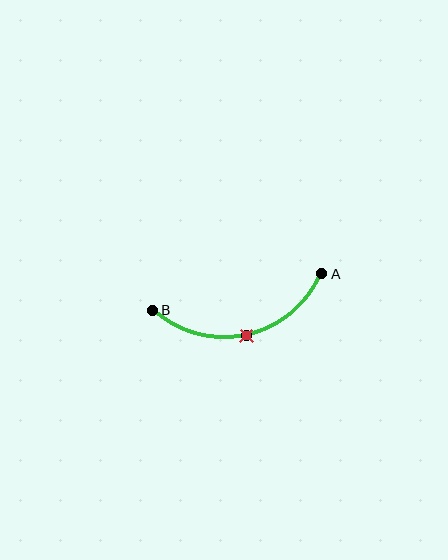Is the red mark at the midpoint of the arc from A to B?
Yes. The red mark lies on the arc at equal arc-length from both A and B — it is the arc midpoint.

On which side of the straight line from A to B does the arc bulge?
The arc bulges below the straight line connecting A and B.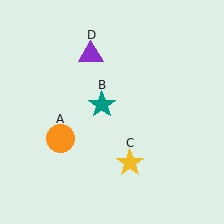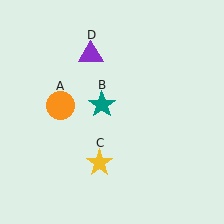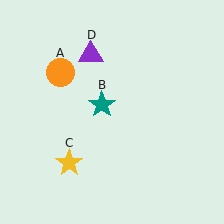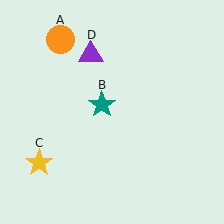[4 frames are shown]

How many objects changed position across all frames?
2 objects changed position: orange circle (object A), yellow star (object C).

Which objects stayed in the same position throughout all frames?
Teal star (object B) and purple triangle (object D) remained stationary.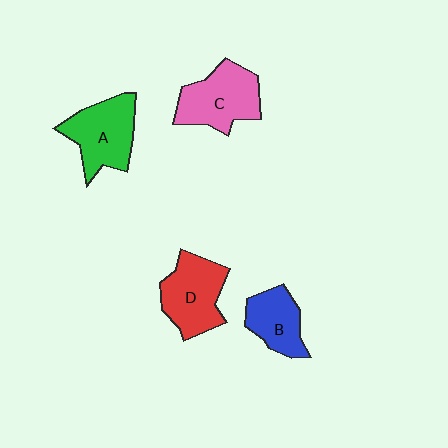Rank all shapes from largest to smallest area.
From largest to smallest: C (pink), A (green), D (red), B (blue).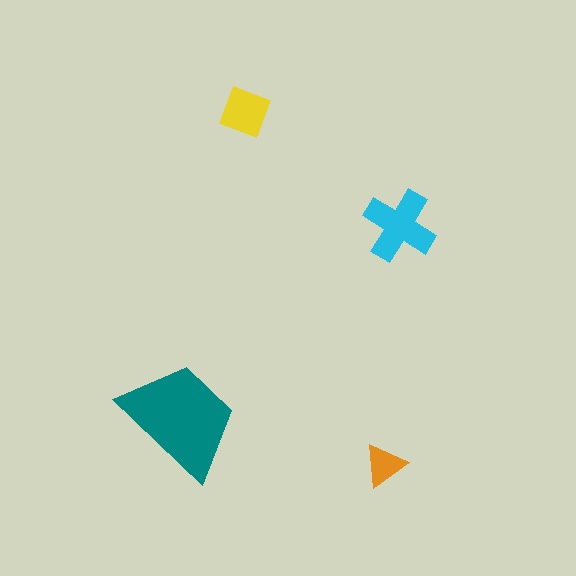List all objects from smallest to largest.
The orange triangle, the yellow diamond, the cyan cross, the teal trapezoid.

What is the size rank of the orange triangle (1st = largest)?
4th.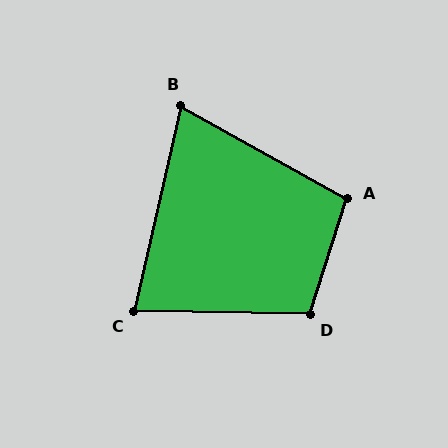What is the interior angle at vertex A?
Approximately 102 degrees (obtuse).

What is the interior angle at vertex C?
Approximately 78 degrees (acute).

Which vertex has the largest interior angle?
D, at approximately 106 degrees.